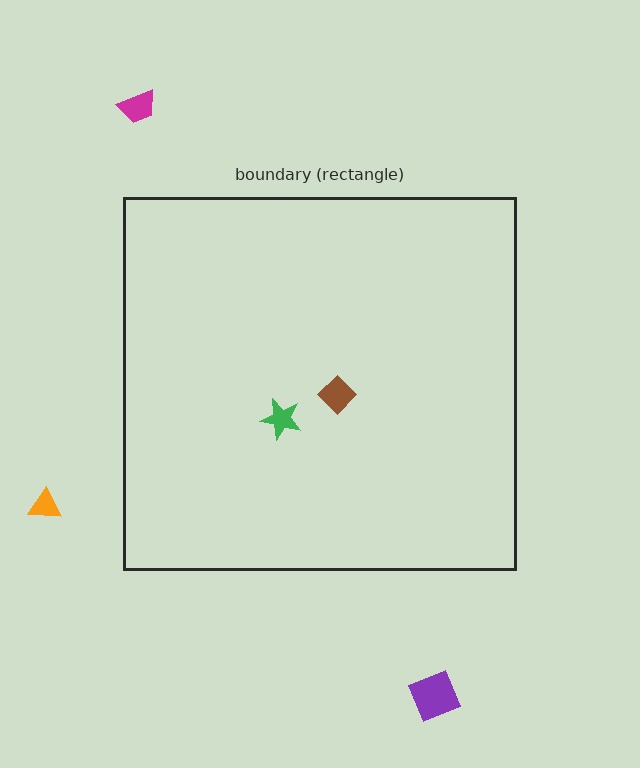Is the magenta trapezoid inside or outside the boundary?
Outside.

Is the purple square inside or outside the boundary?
Outside.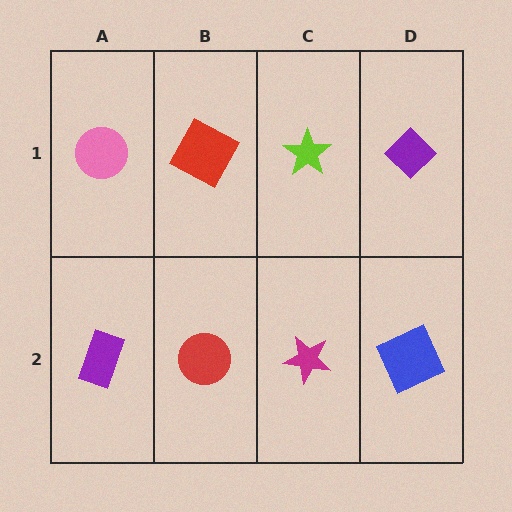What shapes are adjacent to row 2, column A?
A pink circle (row 1, column A), a red circle (row 2, column B).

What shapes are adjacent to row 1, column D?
A blue square (row 2, column D), a lime star (row 1, column C).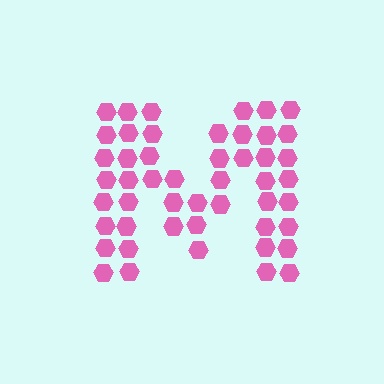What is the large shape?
The large shape is the letter M.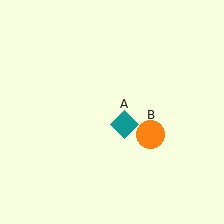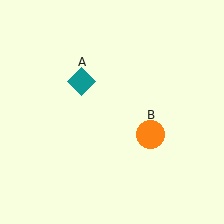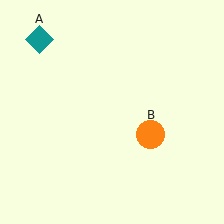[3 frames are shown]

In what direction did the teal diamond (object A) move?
The teal diamond (object A) moved up and to the left.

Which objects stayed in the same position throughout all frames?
Orange circle (object B) remained stationary.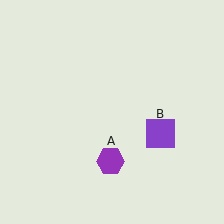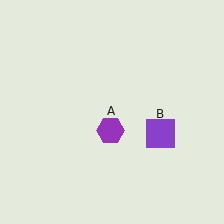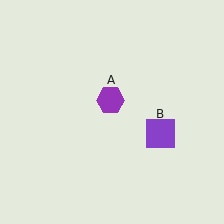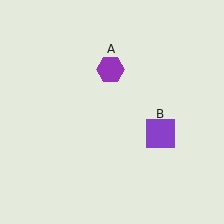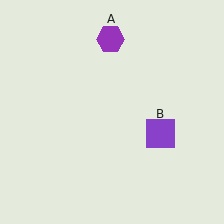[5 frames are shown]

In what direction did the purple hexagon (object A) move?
The purple hexagon (object A) moved up.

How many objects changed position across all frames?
1 object changed position: purple hexagon (object A).